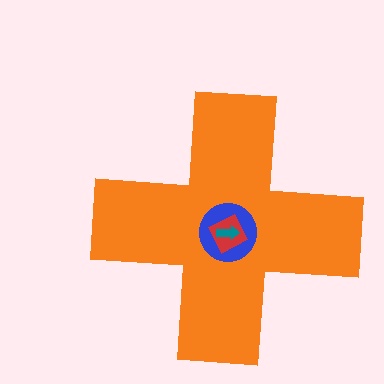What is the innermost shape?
The teal arrow.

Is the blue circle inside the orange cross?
Yes.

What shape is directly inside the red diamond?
The teal arrow.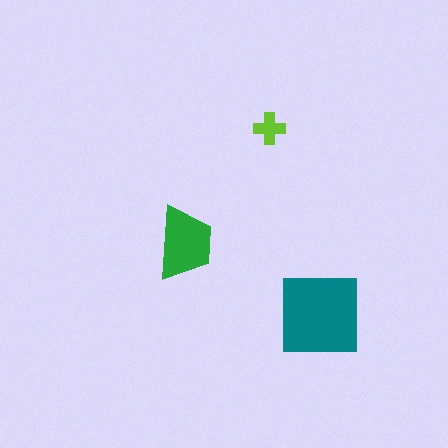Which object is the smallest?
The lime cross.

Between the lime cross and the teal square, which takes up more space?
The teal square.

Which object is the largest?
The teal square.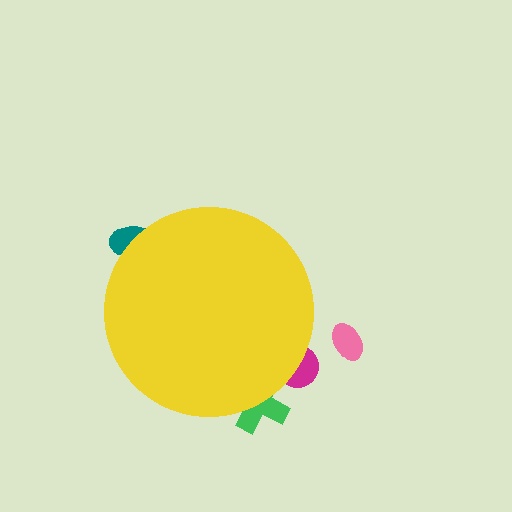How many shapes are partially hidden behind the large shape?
3 shapes are partially hidden.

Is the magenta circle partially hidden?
Yes, the magenta circle is partially hidden behind the yellow circle.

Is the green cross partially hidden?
Yes, the green cross is partially hidden behind the yellow circle.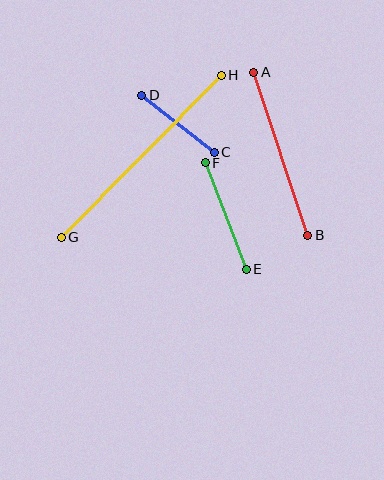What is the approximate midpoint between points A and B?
The midpoint is at approximately (281, 154) pixels.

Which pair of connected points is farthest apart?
Points G and H are farthest apart.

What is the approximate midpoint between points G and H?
The midpoint is at approximately (141, 156) pixels.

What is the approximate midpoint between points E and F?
The midpoint is at approximately (226, 216) pixels.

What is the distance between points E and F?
The distance is approximately 114 pixels.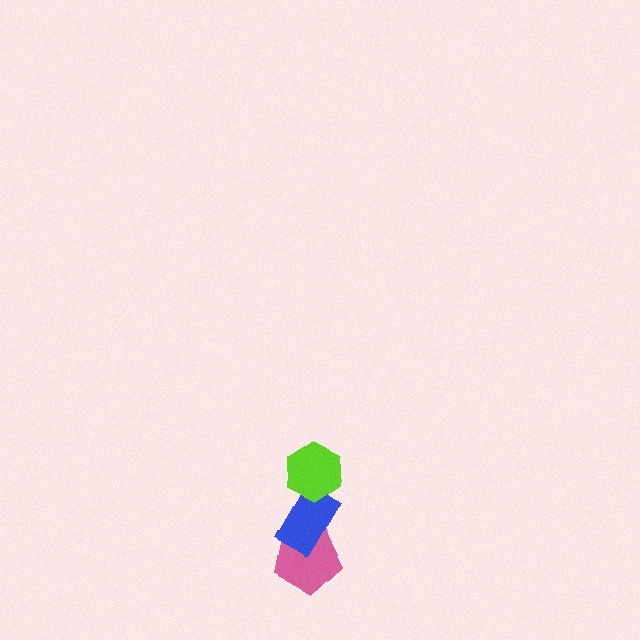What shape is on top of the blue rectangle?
The lime hexagon is on top of the blue rectangle.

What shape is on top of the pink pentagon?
The blue rectangle is on top of the pink pentagon.